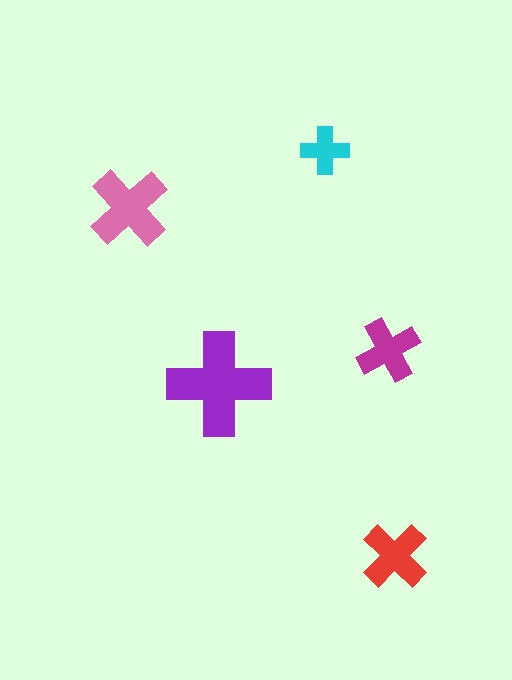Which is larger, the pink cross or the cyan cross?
The pink one.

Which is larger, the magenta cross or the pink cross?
The pink one.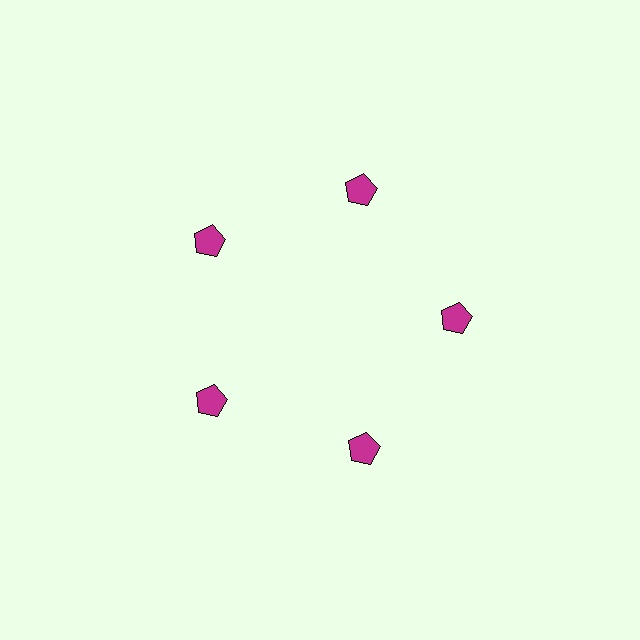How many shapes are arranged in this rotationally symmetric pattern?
There are 5 shapes, arranged in 5 groups of 1.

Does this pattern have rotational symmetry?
Yes, this pattern has 5-fold rotational symmetry. It looks the same after rotating 72 degrees around the center.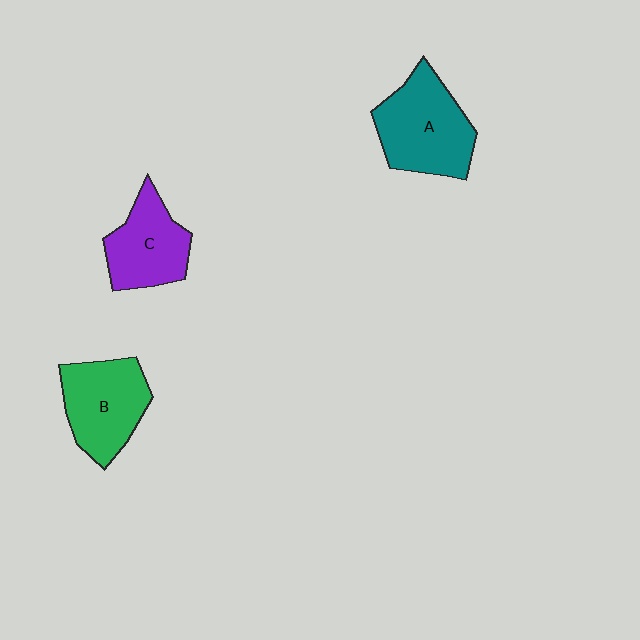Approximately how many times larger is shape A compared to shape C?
Approximately 1.3 times.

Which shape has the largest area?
Shape A (teal).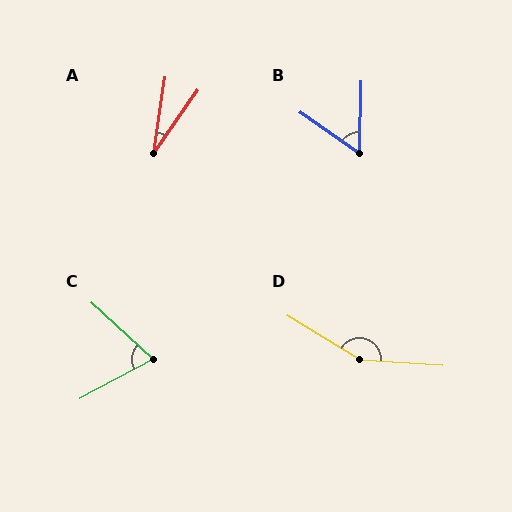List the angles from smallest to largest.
A (27°), B (57°), C (71°), D (152°).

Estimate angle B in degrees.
Approximately 57 degrees.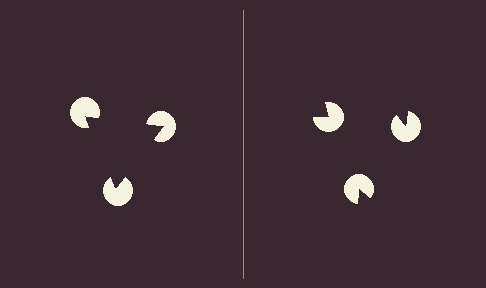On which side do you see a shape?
An illusory triangle appears on the left side. On the right side the wedge cuts are rotated, so no coherent shape forms.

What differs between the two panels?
The pac-man discs are positioned identically on both sides; only the wedge orientations differ. On the left they align to a triangle; on the right they are misaligned.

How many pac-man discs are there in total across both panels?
6 — 3 on each side.